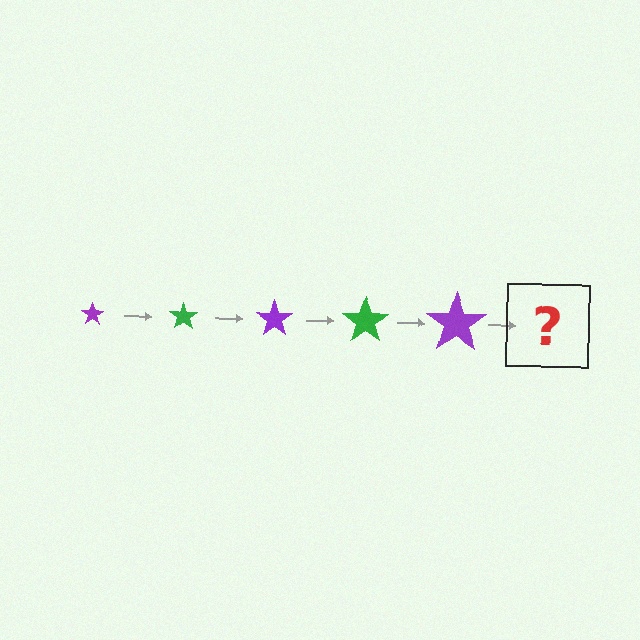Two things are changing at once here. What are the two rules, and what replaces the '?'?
The two rules are that the star grows larger each step and the color cycles through purple and green. The '?' should be a green star, larger than the previous one.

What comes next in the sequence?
The next element should be a green star, larger than the previous one.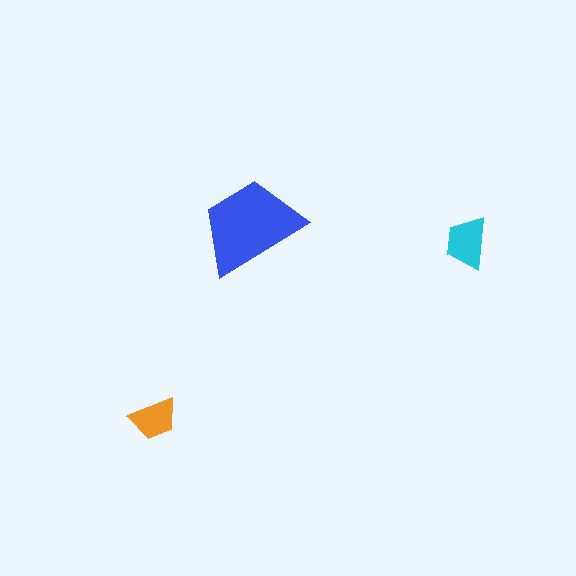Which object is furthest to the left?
The orange trapezoid is leftmost.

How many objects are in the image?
There are 3 objects in the image.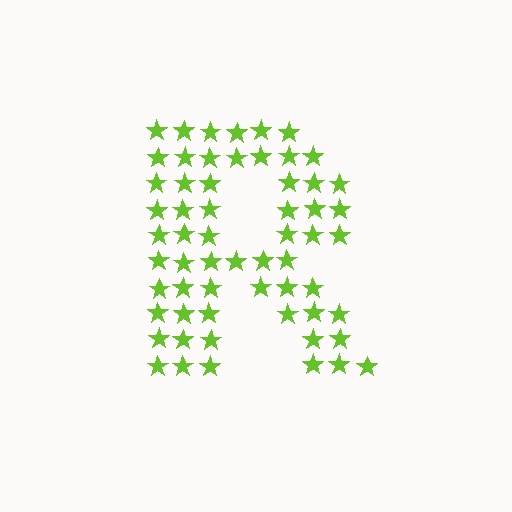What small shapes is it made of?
It is made of small stars.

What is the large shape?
The large shape is the letter R.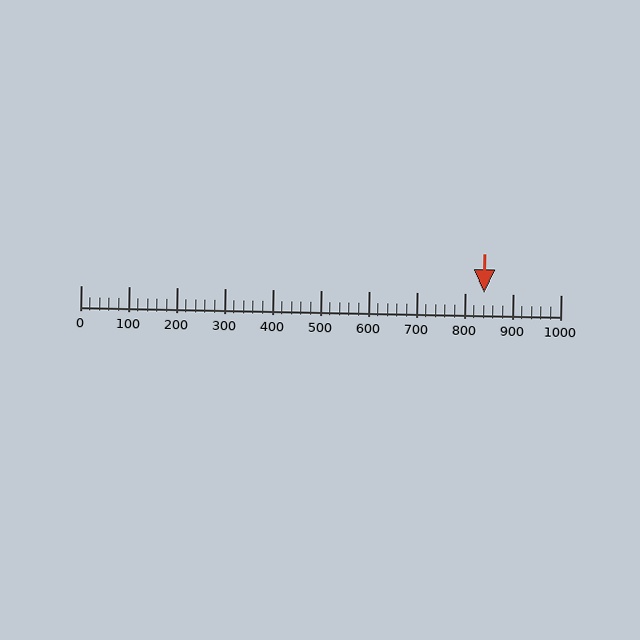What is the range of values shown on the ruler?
The ruler shows values from 0 to 1000.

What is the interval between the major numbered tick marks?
The major tick marks are spaced 100 units apart.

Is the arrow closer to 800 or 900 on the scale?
The arrow is closer to 800.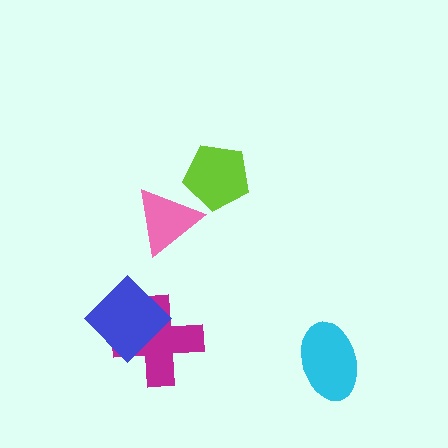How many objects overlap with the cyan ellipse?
0 objects overlap with the cyan ellipse.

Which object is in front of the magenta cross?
The blue diamond is in front of the magenta cross.